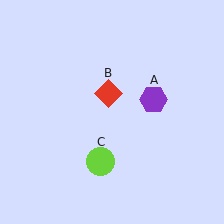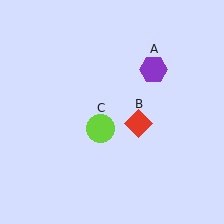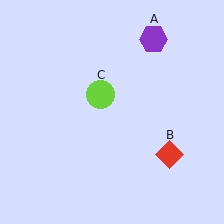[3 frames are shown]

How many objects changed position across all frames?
3 objects changed position: purple hexagon (object A), red diamond (object B), lime circle (object C).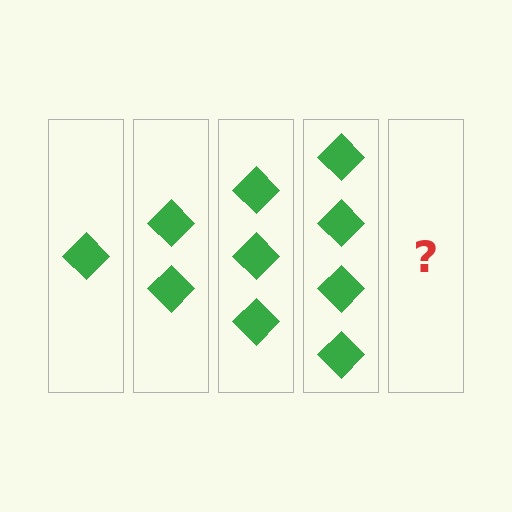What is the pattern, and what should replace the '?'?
The pattern is that each step adds one more diamond. The '?' should be 5 diamonds.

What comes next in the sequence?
The next element should be 5 diamonds.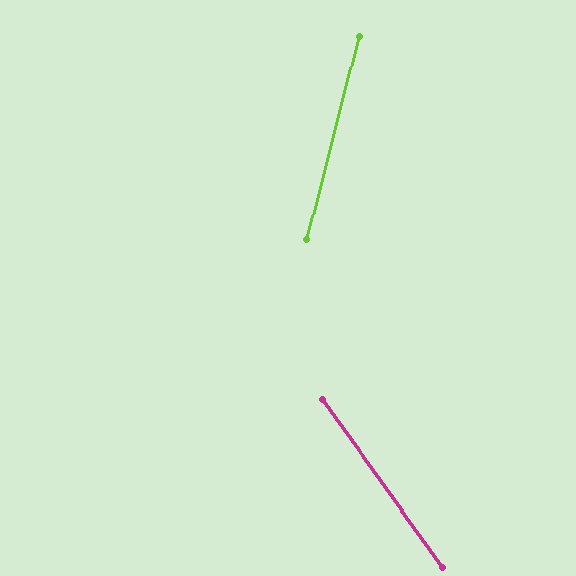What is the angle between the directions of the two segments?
Approximately 50 degrees.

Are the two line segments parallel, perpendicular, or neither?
Neither parallel nor perpendicular — they differ by about 50°.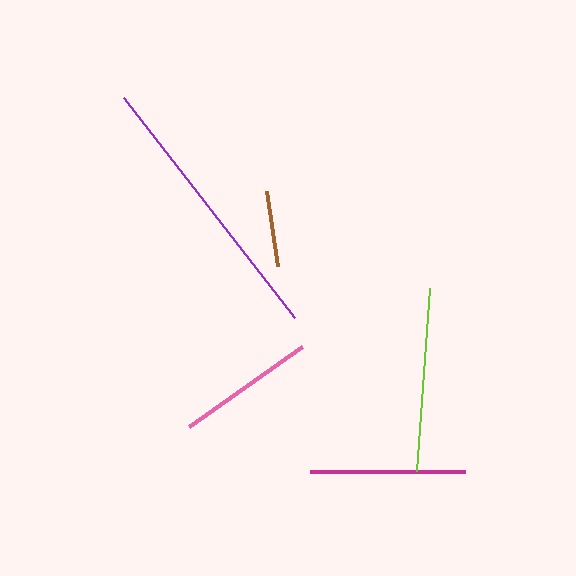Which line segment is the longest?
The purple line is the longest at approximately 279 pixels.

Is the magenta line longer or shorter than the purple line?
The purple line is longer than the magenta line.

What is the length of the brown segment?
The brown segment is approximately 76 pixels long.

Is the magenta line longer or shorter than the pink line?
The magenta line is longer than the pink line.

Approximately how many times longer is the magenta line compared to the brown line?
The magenta line is approximately 2.0 times the length of the brown line.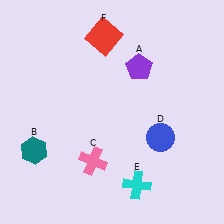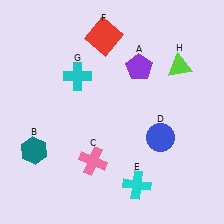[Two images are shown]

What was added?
A cyan cross (G), a lime triangle (H) were added in Image 2.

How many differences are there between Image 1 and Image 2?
There are 2 differences between the two images.